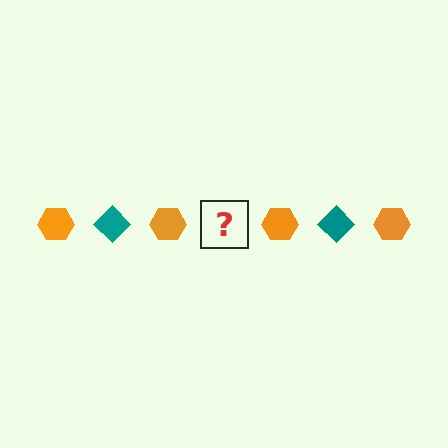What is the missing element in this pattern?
The missing element is a teal diamond.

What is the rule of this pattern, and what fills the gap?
The rule is that the pattern alternates between orange hexagon and teal diamond. The gap should be filled with a teal diamond.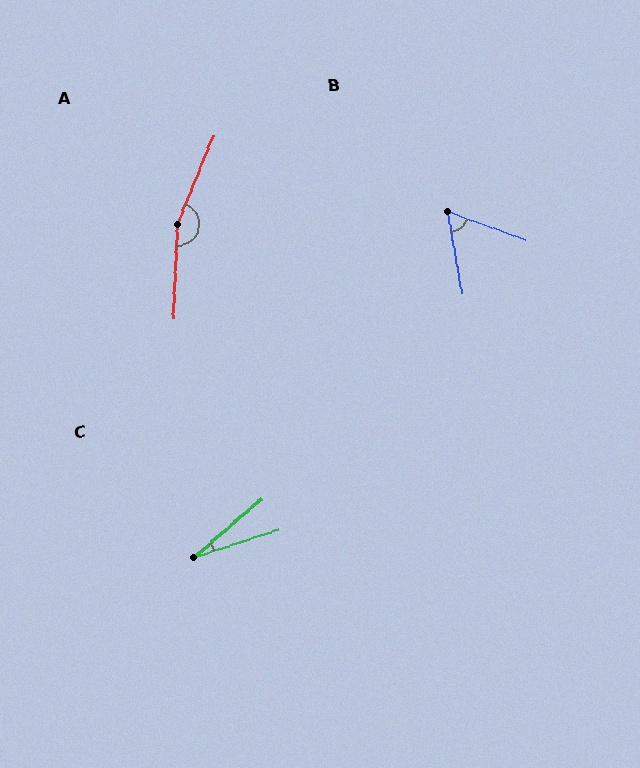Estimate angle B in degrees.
Approximately 61 degrees.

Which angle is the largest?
A, at approximately 160 degrees.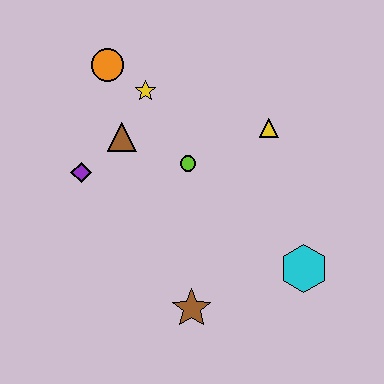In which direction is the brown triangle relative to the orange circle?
The brown triangle is below the orange circle.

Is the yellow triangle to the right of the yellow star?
Yes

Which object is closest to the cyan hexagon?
The brown star is closest to the cyan hexagon.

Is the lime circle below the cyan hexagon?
No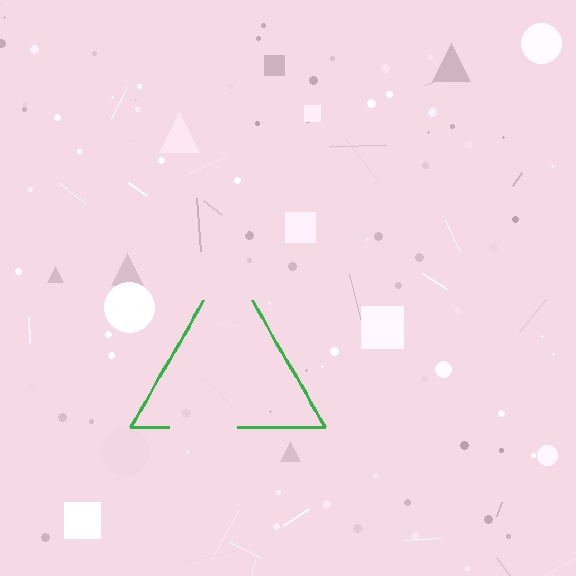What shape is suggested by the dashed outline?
The dashed outline suggests a triangle.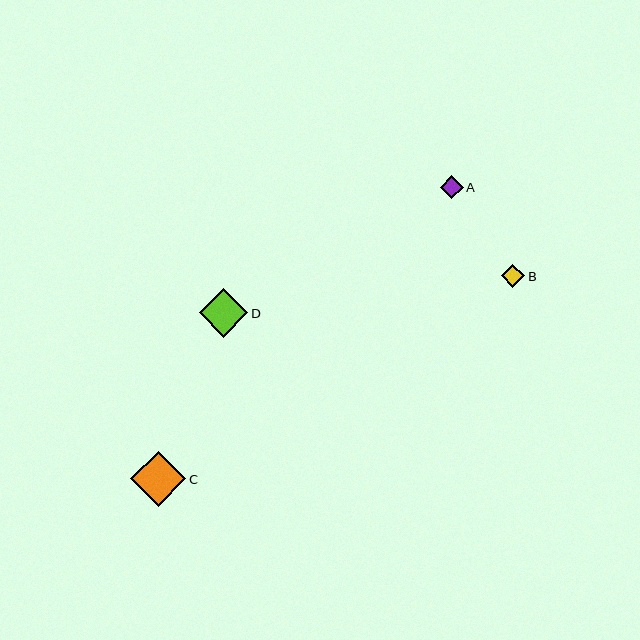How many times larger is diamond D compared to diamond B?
Diamond D is approximately 2.1 times the size of diamond B.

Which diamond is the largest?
Diamond C is the largest with a size of approximately 55 pixels.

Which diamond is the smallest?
Diamond A is the smallest with a size of approximately 23 pixels.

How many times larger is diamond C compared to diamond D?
Diamond C is approximately 1.1 times the size of diamond D.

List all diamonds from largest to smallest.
From largest to smallest: C, D, B, A.